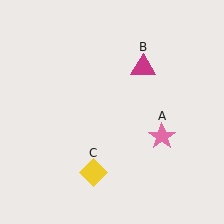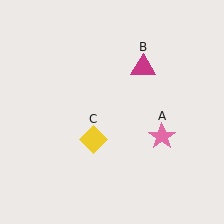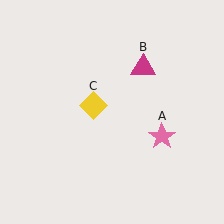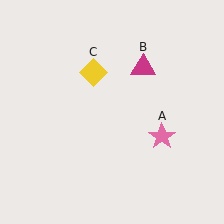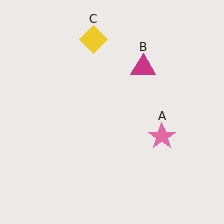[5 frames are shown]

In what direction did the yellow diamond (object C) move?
The yellow diamond (object C) moved up.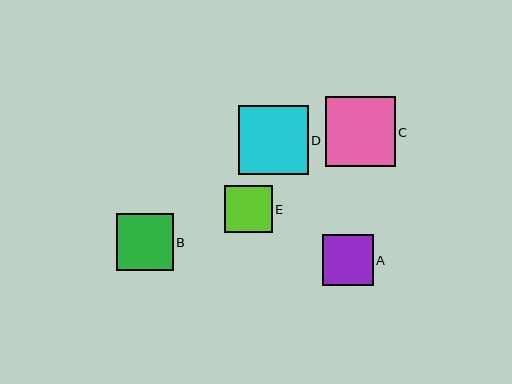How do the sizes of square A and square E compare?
Square A and square E are approximately the same size.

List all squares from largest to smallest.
From largest to smallest: C, D, B, A, E.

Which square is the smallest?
Square E is the smallest with a size of approximately 48 pixels.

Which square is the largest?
Square C is the largest with a size of approximately 70 pixels.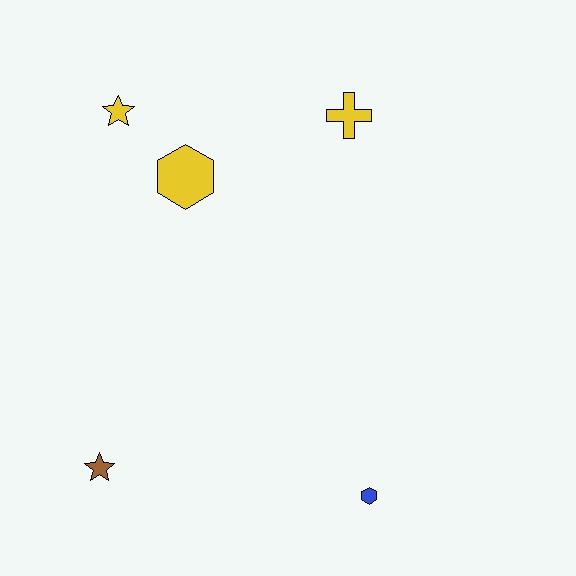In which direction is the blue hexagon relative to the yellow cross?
The blue hexagon is below the yellow cross.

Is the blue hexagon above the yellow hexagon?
No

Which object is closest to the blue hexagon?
The brown star is closest to the blue hexagon.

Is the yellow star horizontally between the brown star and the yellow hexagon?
Yes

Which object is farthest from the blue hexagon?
The yellow star is farthest from the blue hexagon.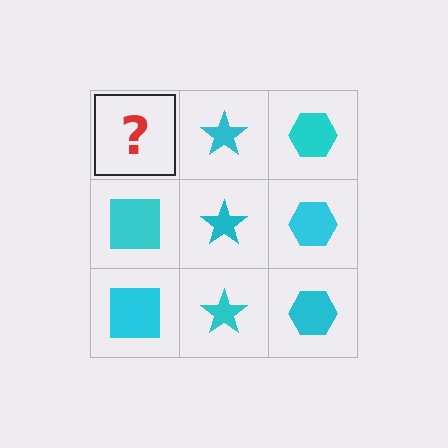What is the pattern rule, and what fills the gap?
The rule is that each column has a consistent shape. The gap should be filled with a cyan square.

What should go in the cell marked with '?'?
The missing cell should contain a cyan square.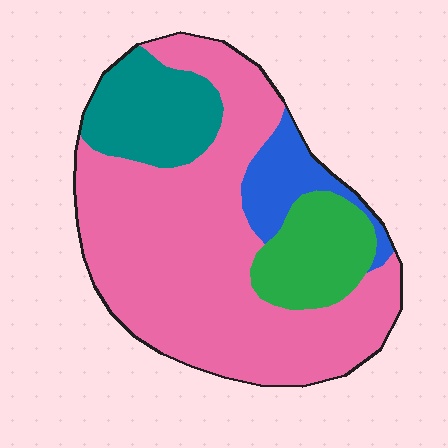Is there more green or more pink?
Pink.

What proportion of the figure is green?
Green takes up about one eighth (1/8) of the figure.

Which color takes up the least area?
Blue, at roughly 10%.